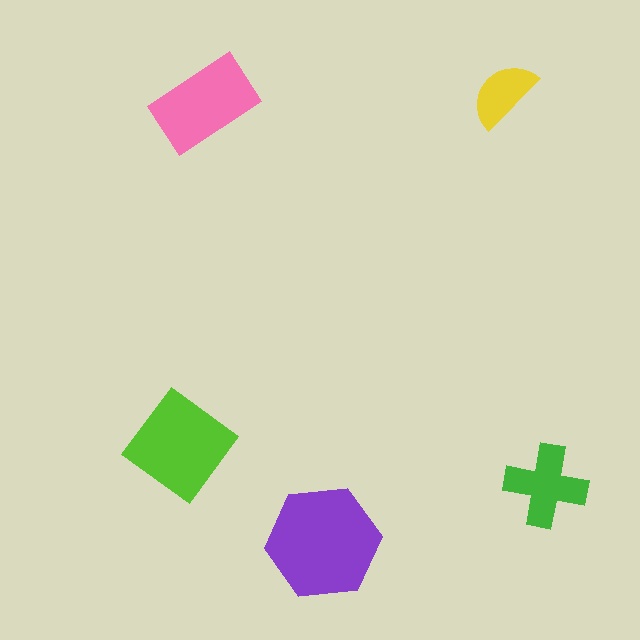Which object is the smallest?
The yellow semicircle.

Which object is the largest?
The purple hexagon.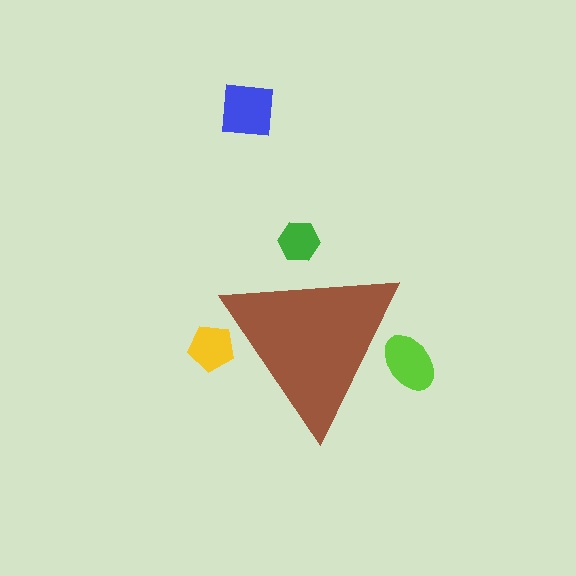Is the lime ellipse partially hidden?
Yes, the lime ellipse is partially hidden behind the brown triangle.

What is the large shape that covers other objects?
A brown triangle.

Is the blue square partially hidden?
No, the blue square is fully visible.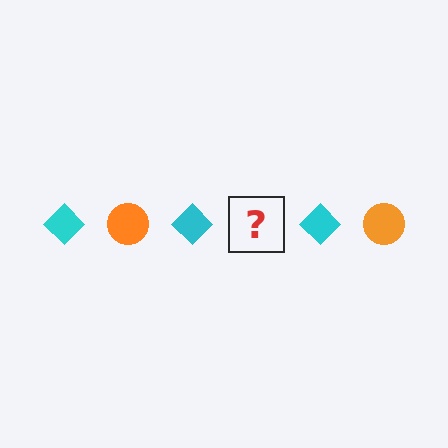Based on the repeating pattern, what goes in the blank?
The blank should be an orange circle.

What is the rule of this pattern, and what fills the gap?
The rule is that the pattern alternates between cyan diamond and orange circle. The gap should be filled with an orange circle.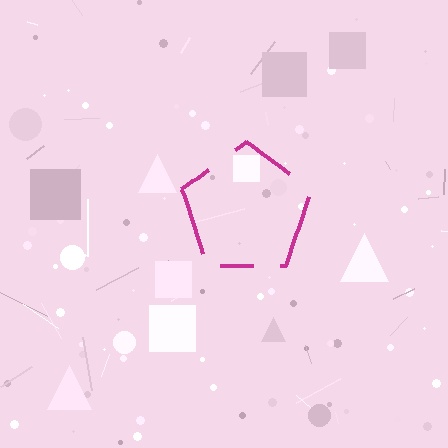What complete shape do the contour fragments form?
The contour fragments form a pentagon.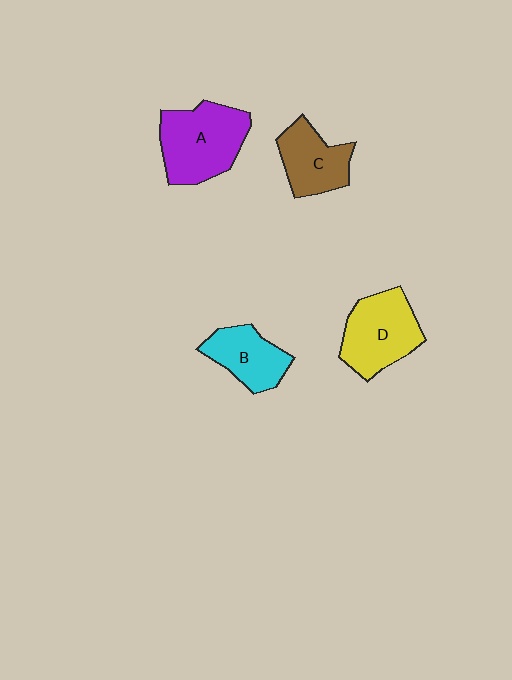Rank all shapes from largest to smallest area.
From largest to smallest: A (purple), D (yellow), C (brown), B (cyan).